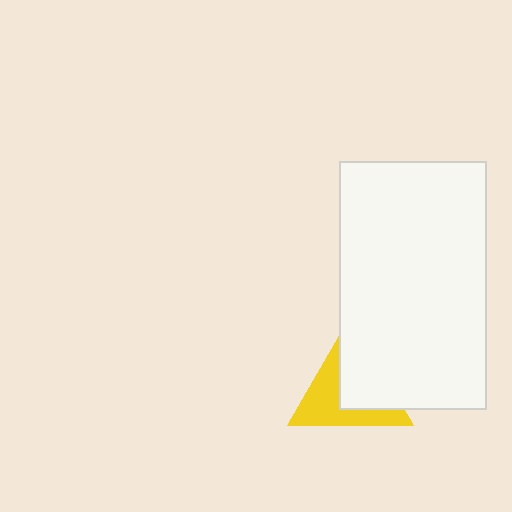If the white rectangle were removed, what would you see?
You would see the complete yellow triangle.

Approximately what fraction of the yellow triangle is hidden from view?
Roughly 50% of the yellow triangle is hidden behind the white rectangle.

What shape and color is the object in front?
The object in front is a white rectangle.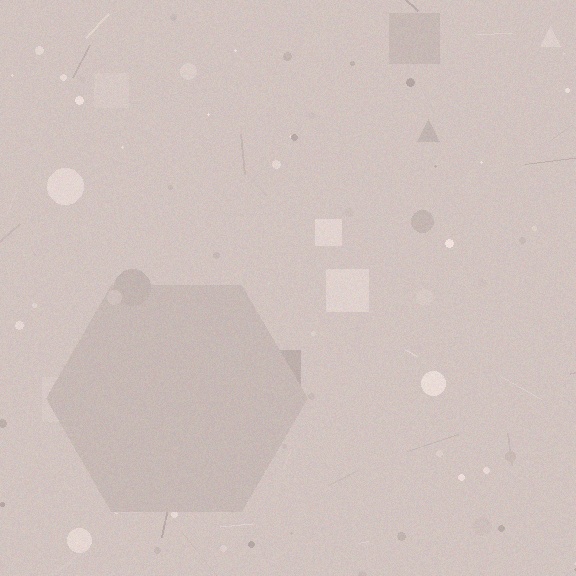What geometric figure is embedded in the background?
A hexagon is embedded in the background.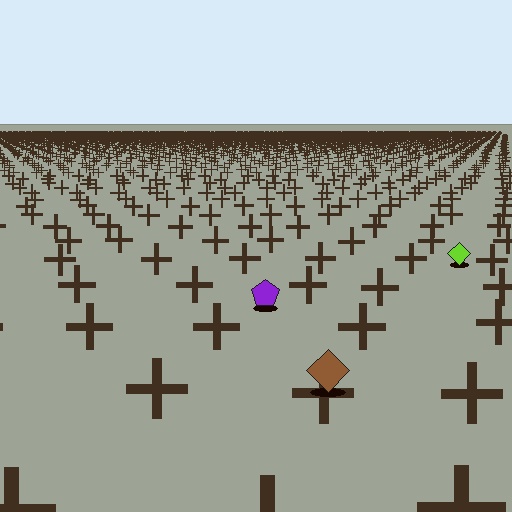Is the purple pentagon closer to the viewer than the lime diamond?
Yes. The purple pentagon is closer — you can tell from the texture gradient: the ground texture is coarser near it.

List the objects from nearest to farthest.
From nearest to farthest: the brown diamond, the purple pentagon, the lime diamond.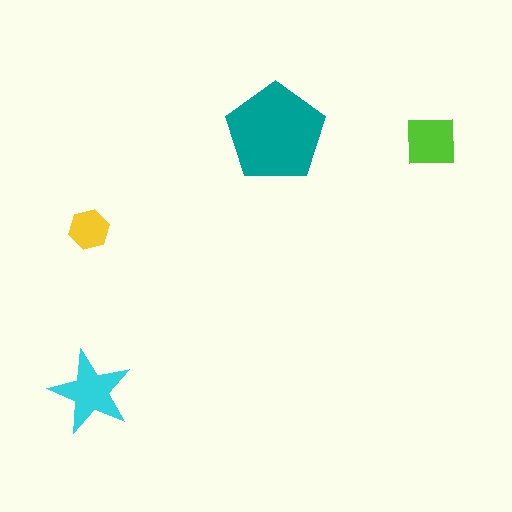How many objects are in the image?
There are 4 objects in the image.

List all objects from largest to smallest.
The teal pentagon, the cyan star, the lime square, the yellow hexagon.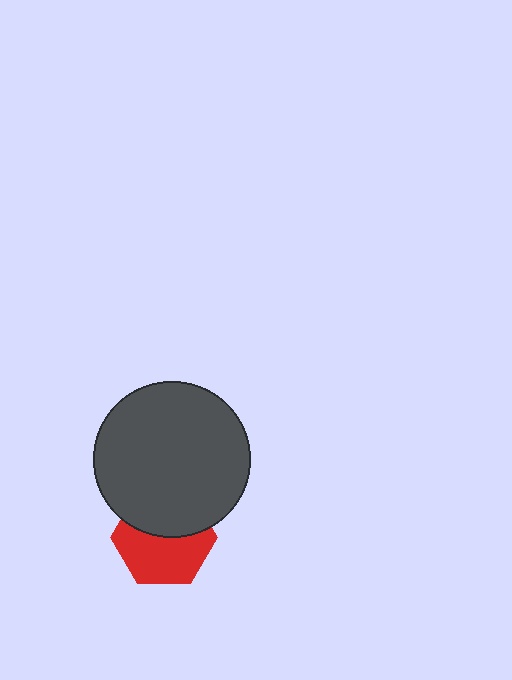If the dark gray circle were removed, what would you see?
You would see the complete red hexagon.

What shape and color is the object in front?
The object in front is a dark gray circle.